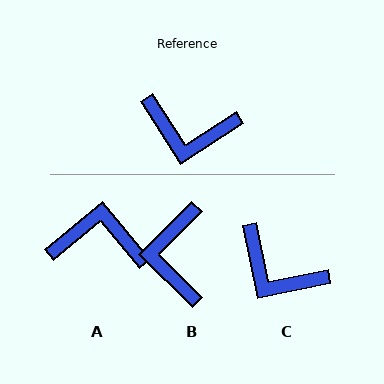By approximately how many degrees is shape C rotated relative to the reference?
Approximately 21 degrees clockwise.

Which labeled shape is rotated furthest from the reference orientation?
A, about 173 degrees away.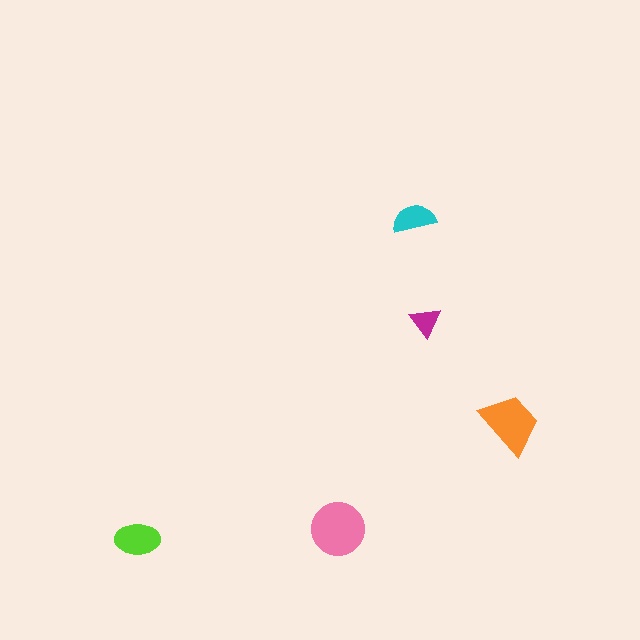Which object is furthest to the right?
The orange trapezoid is rightmost.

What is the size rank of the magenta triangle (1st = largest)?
5th.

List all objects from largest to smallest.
The pink circle, the orange trapezoid, the lime ellipse, the cyan semicircle, the magenta triangle.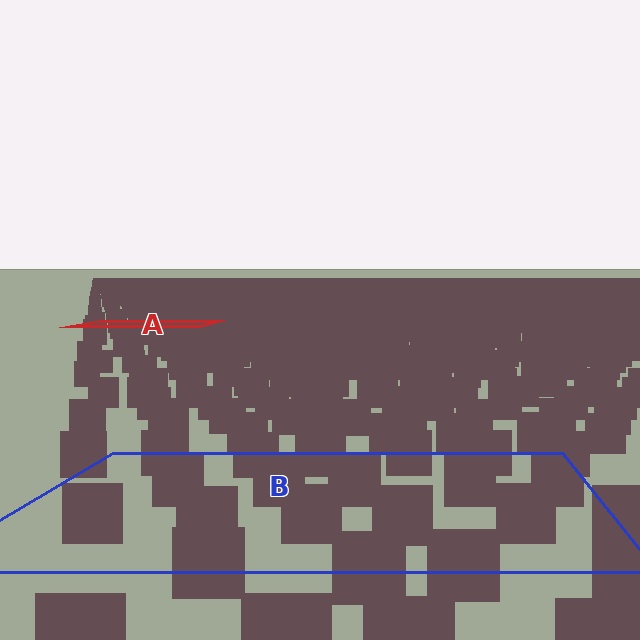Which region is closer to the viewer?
Region B is closer. The texture elements there are larger and more spread out.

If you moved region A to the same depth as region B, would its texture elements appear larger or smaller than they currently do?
They would appear larger. At a closer depth, the same texture elements are projected at a bigger on-screen size.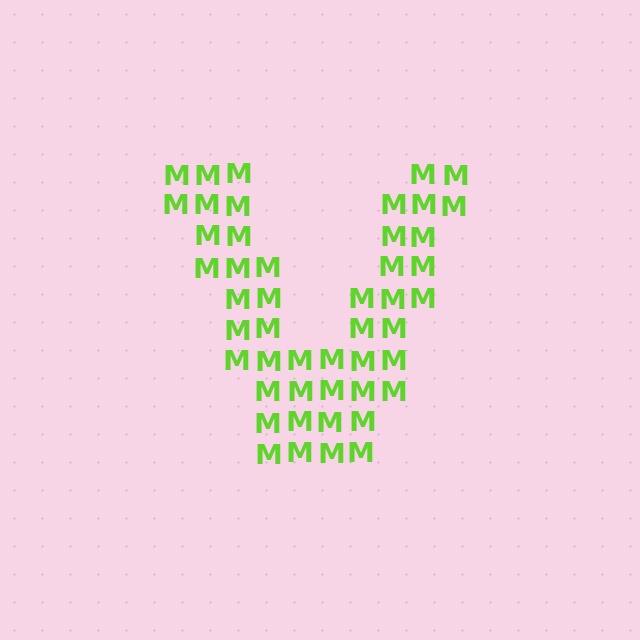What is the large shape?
The large shape is the letter V.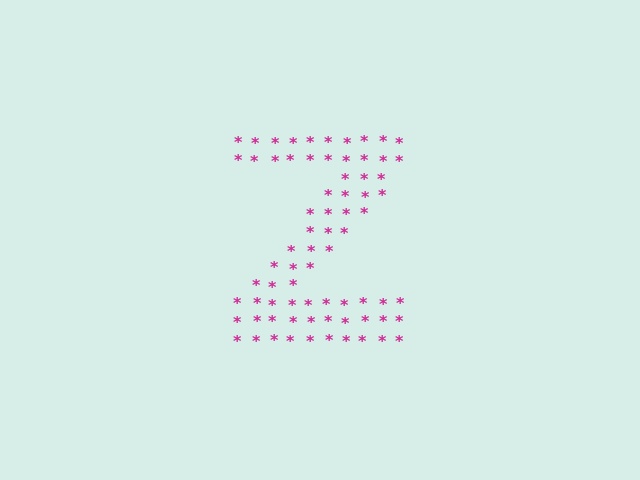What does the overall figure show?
The overall figure shows the letter Z.